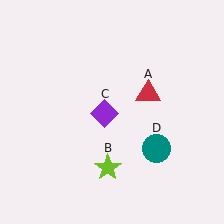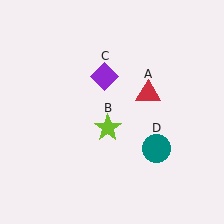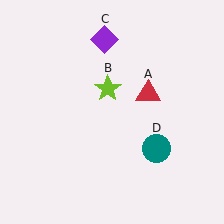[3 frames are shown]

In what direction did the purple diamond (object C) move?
The purple diamond (object C) moved up.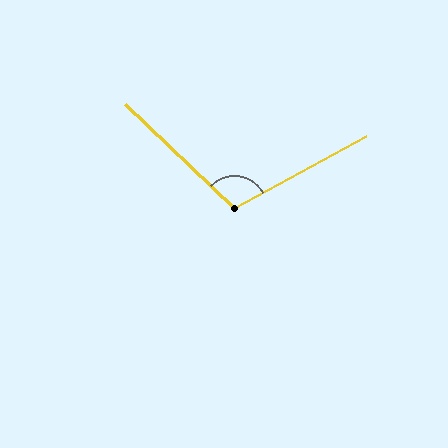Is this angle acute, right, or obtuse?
It is obtuse.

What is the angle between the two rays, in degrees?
Approximately 108 degrees.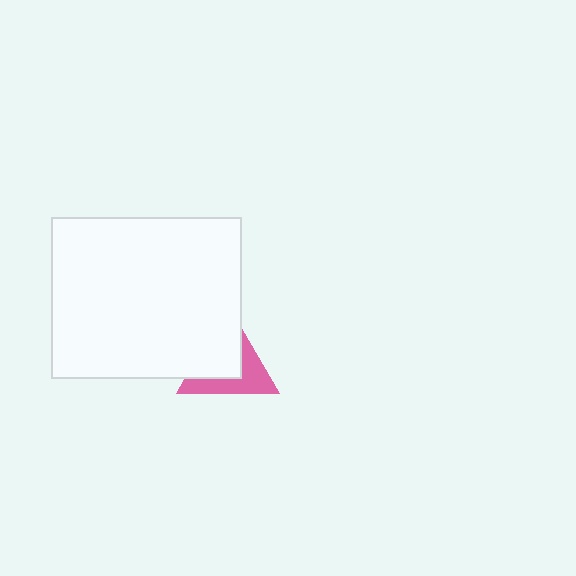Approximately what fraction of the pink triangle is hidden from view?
Roughly 54% of the pink triangle is hidden behind the white rectangle.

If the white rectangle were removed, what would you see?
You would see the complete pink triangle.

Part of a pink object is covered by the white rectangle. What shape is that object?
It is a triangle.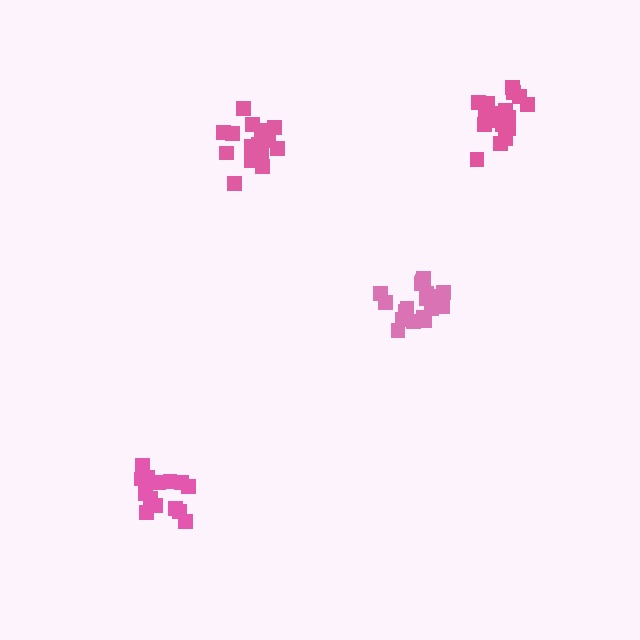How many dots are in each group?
Group 1: 16 dots, Group 2: 18 dots, Group 3: 16 dots, Group 4: 18 dots (68 total).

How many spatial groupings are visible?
There are 4 spatial groupings.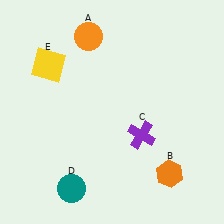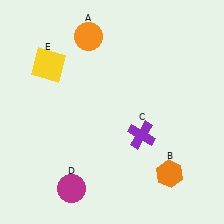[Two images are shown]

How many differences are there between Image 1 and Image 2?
There is 1 difference between the two images.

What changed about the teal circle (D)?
In Image 1, D is teal. In Image 2, it changed to magenta.